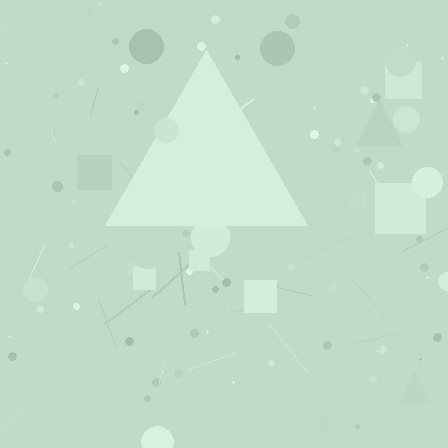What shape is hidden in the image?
A triangle is hidden in the image.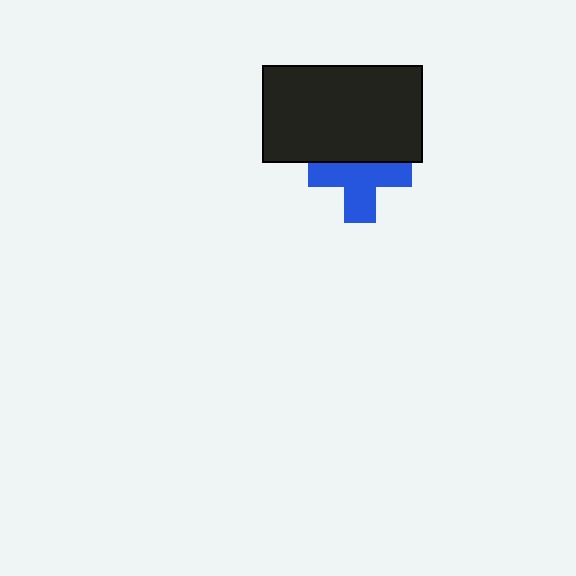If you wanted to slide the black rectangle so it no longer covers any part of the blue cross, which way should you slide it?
Slide it up — that is the most direct way to separate the two shapes.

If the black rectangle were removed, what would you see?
You would see the complete blue cross.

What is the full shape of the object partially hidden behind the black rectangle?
The partially hidden object is a blue cross.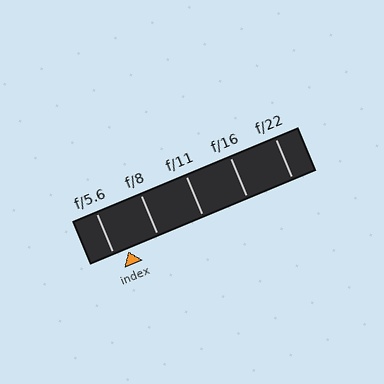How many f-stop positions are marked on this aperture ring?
There are 5 f-stop positions marked.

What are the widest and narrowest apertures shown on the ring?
The widest aperture shown is f/5.6 and the narrowest is f/22.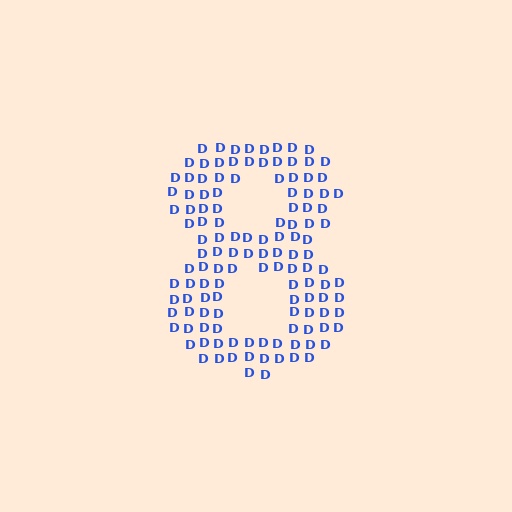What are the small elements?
The small elements are letter D's.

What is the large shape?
The large shape is the digit 8.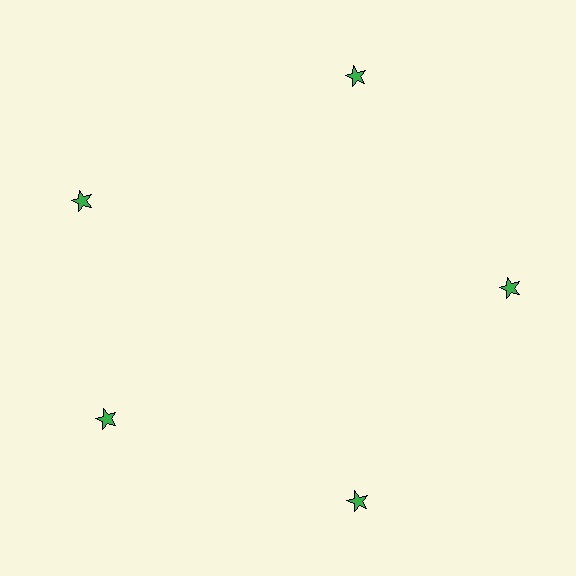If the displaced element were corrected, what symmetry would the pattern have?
It would have 5-fold rotational symmetry — the pattern would map onto itself every 72 degrees.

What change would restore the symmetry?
The symmetry would be restored by rotating it back into even spacing with its neighbors so that all 5 stars sit at equal angles and equal distance from the center.